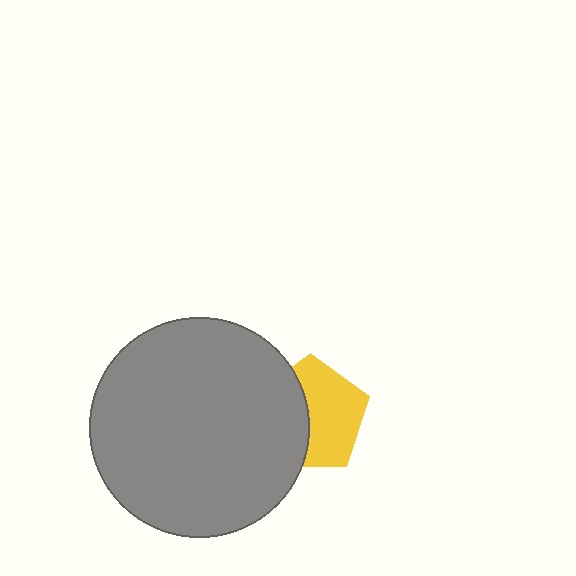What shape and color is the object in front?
The object in front is a gray circle.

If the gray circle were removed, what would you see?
You would see the complete yellow pentagon.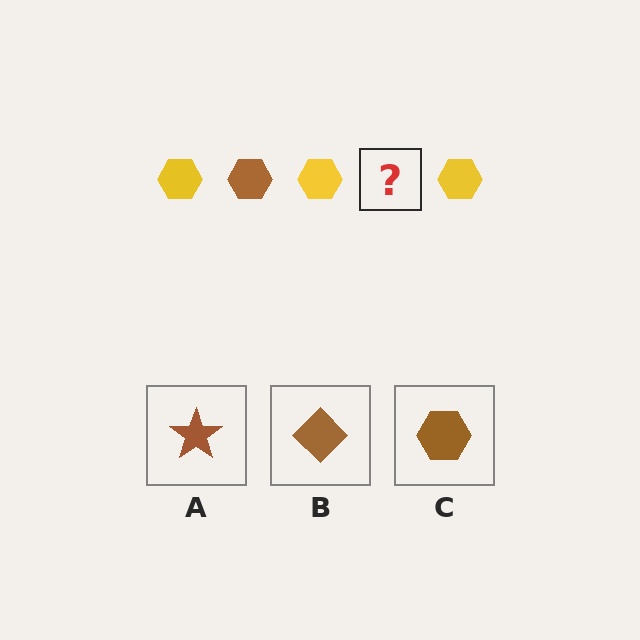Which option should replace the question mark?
Option C.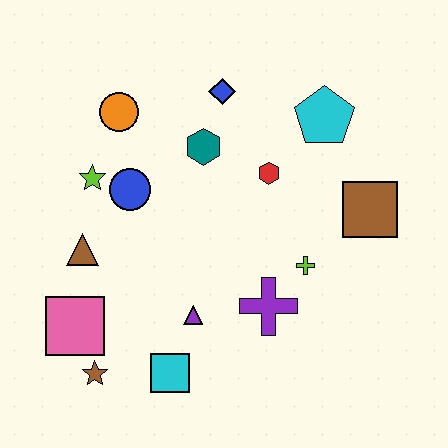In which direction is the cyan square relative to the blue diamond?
The cyan square is below the blue diamond.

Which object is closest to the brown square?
The lime cross is closest to the brown square.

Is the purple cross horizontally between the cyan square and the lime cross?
Yes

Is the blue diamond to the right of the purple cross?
No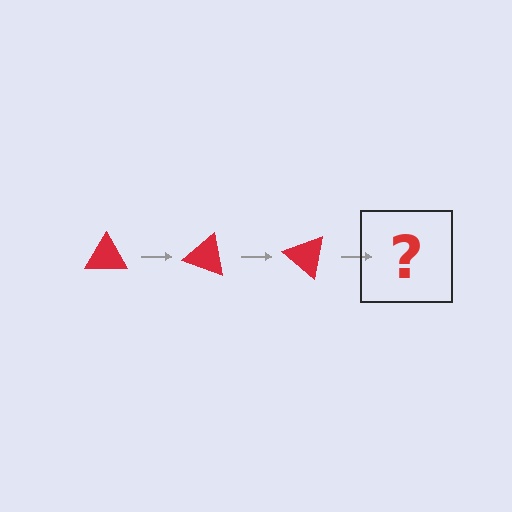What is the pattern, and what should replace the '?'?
The pattern is that the triangle rotates 20 degrees each step. The '?' should be a red triangle rotated 60 degrees.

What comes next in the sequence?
The next element should be a red triangle rotated 60 degrees.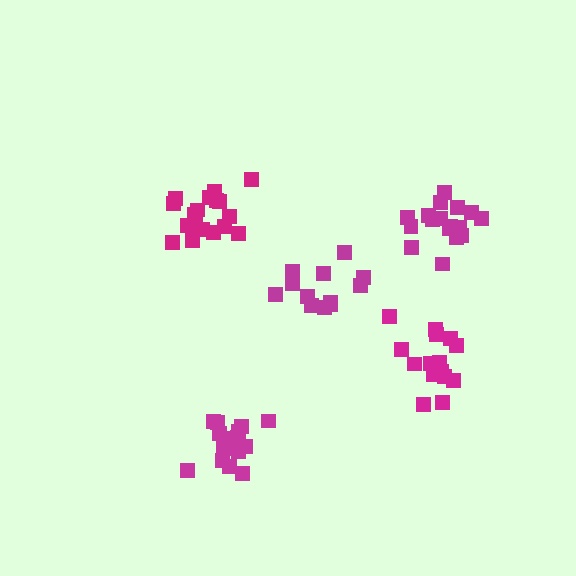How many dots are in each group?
Group 1: 18 dots, Group 2: 17 dots, Group 3: 12 dots, Group 4: 16 dots, Group 5: 18 dots (81 total).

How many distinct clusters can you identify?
There are 5 distinct clusters.